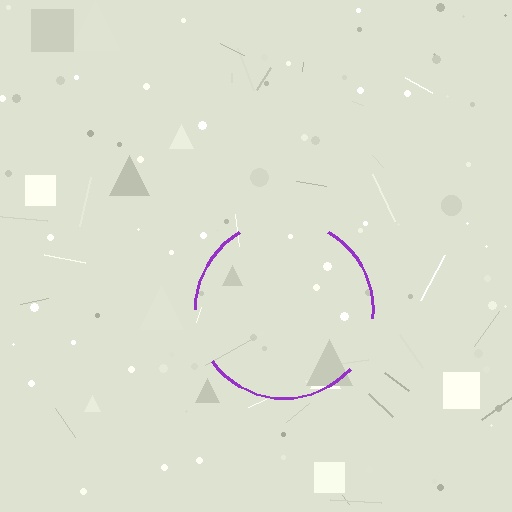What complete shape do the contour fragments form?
The contour fragments form a circle.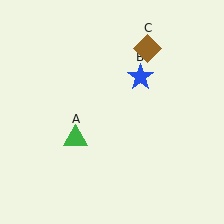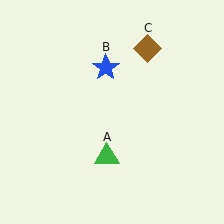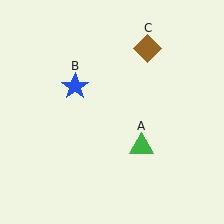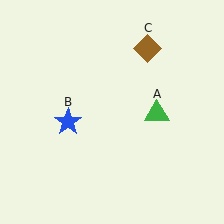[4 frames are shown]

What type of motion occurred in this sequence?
The green triangle (object A), blue star (object B) rotated counterclockwise around the center of the scene.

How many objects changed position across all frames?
2 objects changed position: green triangle (object A), blue star (object B).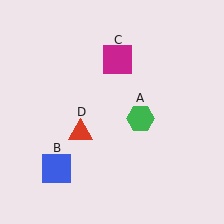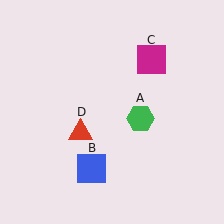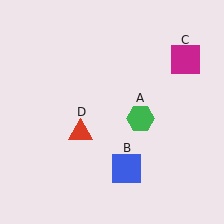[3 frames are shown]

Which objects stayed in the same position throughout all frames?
Green hexagon (object A) and red triangle (object D) remained stationary.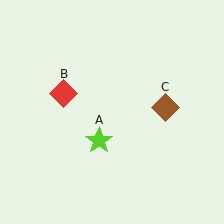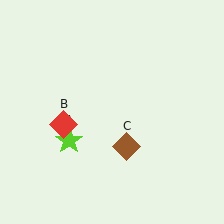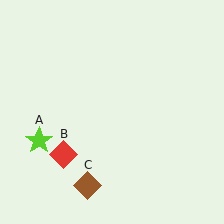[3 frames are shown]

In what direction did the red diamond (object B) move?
The red diamond (object B) moved down.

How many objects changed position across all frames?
3 objects changed position: lime star (object A), red diamond (object B), brown diamond (object C).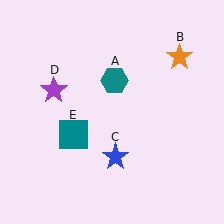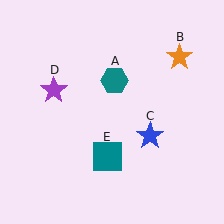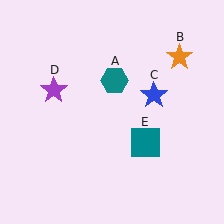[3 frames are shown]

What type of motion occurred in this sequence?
The blue star (object C), teal square (object E) rotated counterclockwise around the center of the scene.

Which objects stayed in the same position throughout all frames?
Teal hexagon (object A) and orange star (object B) and purple star (object D) remained stationary.